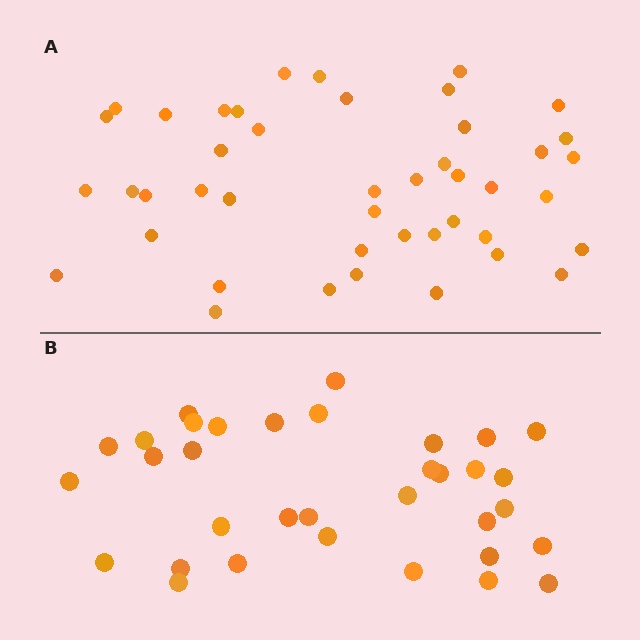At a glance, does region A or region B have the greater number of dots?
Region A (the top region) has more dots.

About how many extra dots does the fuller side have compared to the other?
Region A has roughly 10 or so more dots than region B.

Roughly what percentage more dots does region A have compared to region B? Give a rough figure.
About 30% more.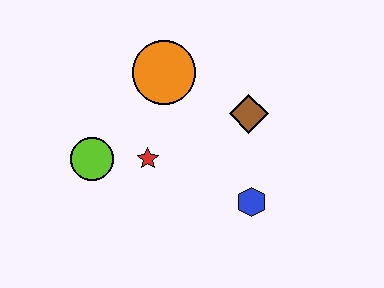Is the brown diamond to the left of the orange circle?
No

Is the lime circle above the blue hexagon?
Yes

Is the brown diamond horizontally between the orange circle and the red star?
No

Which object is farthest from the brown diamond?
The lime circle is farthest from the brown diamond.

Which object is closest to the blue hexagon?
The brown diamond is closest to the blue hexagon.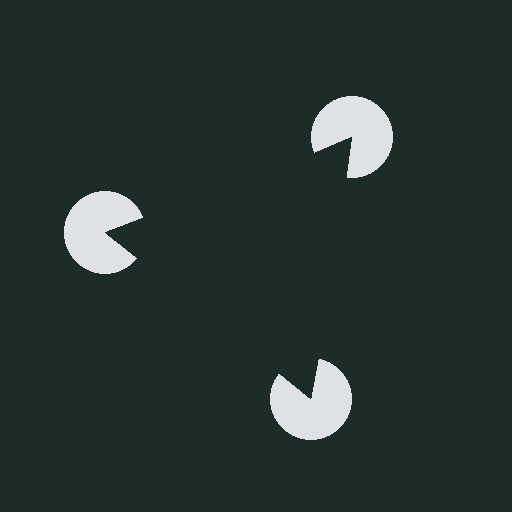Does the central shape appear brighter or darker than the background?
It typically appears slightly darker than the background, even though no actual brightness change is drawn.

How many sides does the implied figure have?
3 sides.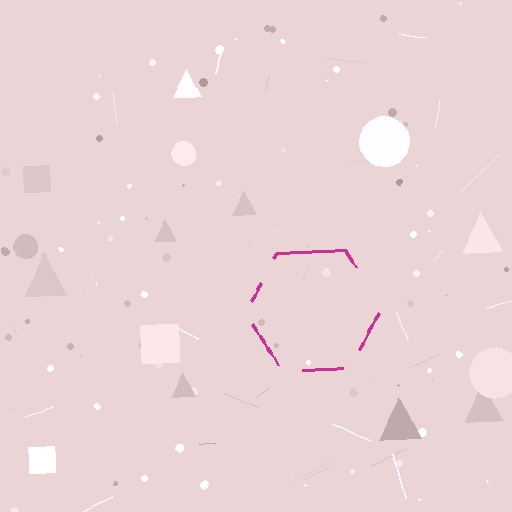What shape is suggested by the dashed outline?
The dashed outline suggests a hexagon.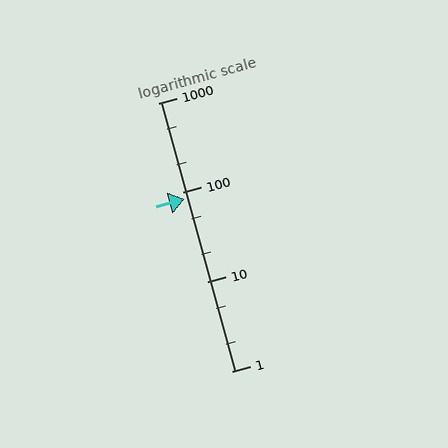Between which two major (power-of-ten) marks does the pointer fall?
The pointer is between 10 and 100.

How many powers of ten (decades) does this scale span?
The scale spans 3 decades, from 1 to 1000.